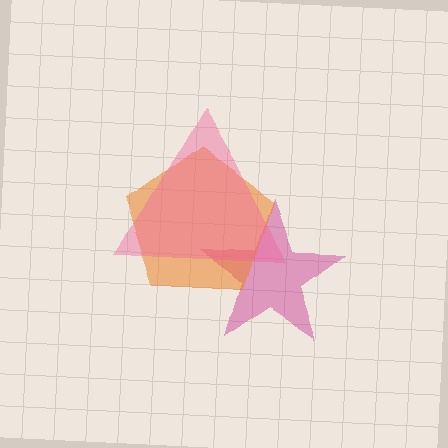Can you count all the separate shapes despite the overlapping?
Yes, there are 3 separate shapes.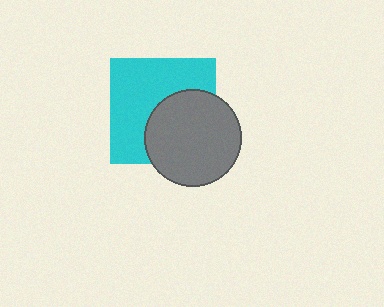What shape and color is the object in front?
The object in front is a gray circle.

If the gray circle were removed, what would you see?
You would see the complete cyan square.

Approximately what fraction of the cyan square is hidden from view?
Roughly 42% of the cyan square is hidden behind the gray circle.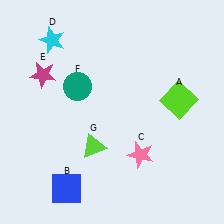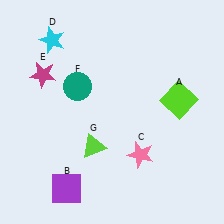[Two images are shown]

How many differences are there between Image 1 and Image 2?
There is 1 difference between the two images.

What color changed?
The square (B) changed from blue in Image 1 to purple in Image 2.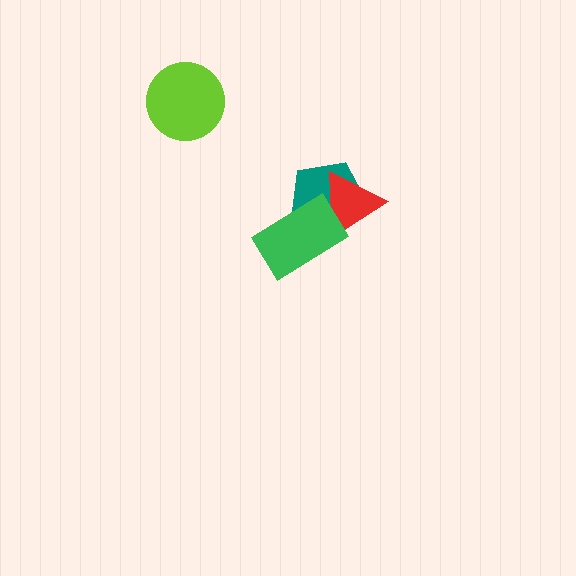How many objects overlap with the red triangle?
2 objects overlap with the red triangle.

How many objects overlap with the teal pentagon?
2 objects overlap with the teal pentagon.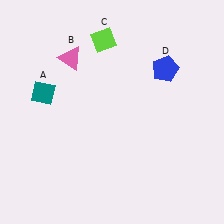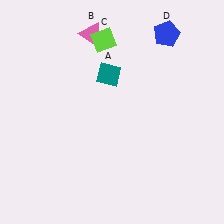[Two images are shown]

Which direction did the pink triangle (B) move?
The pink triangle (B) moved up.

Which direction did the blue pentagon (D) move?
The blue pentagon (D) moved up.